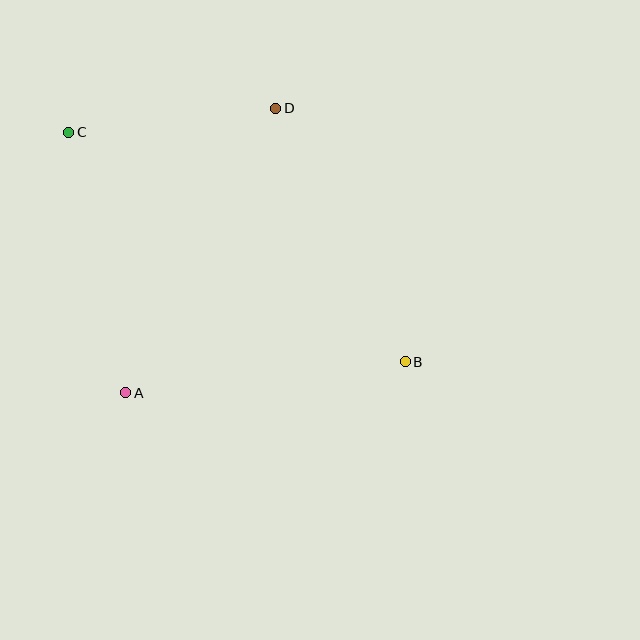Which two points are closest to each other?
Points C and D are closest to each other.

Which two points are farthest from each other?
Points B and C are farthest from each other.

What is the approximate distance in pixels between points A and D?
The distance between A and D is approximately 321 pixels.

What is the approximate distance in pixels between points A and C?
The distance between A and C is approximately 267 pixels.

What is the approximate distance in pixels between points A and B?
The distance between A and B is approximately 281 pixels.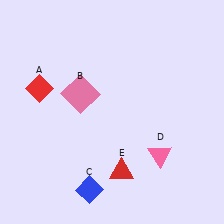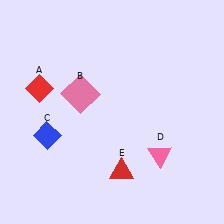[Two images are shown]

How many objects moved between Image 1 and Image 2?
1 object moved between the two images.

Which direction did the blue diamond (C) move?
The blue diamond (C) moved up.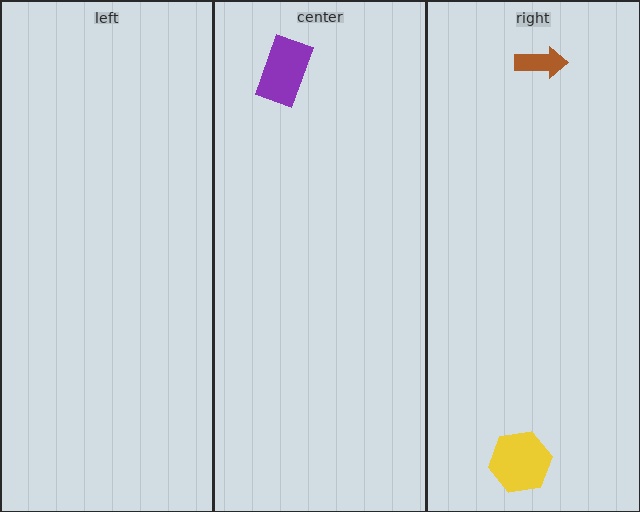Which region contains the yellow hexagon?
The right region.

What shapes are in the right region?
The brown arrow, the yellow hexagon.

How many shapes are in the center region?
1.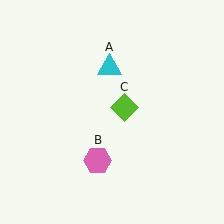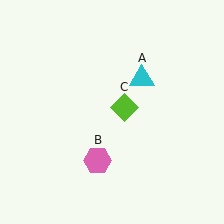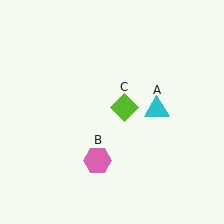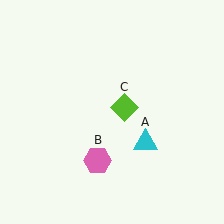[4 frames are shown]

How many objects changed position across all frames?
1 object changed position: cyan triangle (object A).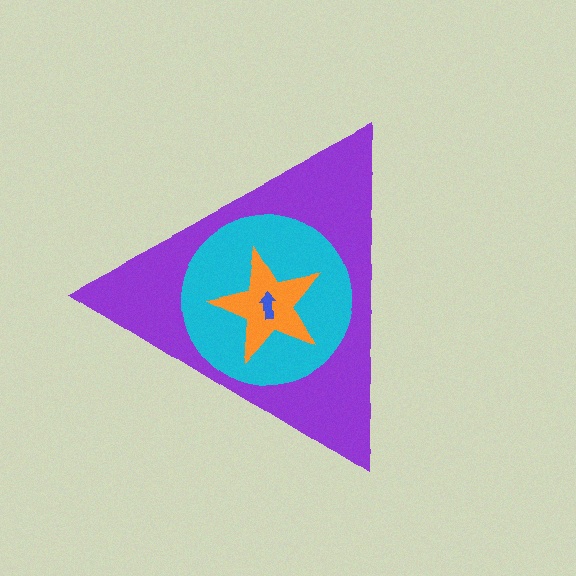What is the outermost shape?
The purple triangle.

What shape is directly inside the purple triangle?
The cyan circle.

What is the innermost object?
The blue arrow.